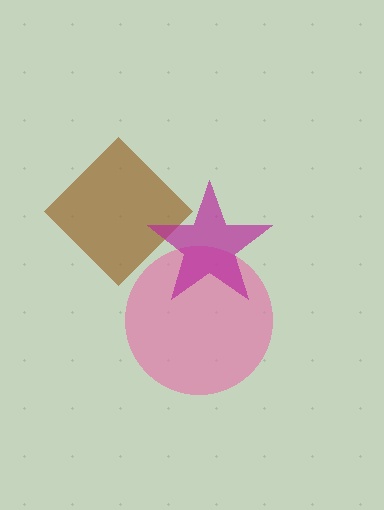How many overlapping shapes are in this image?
There are 3 overlapping shapes in the image.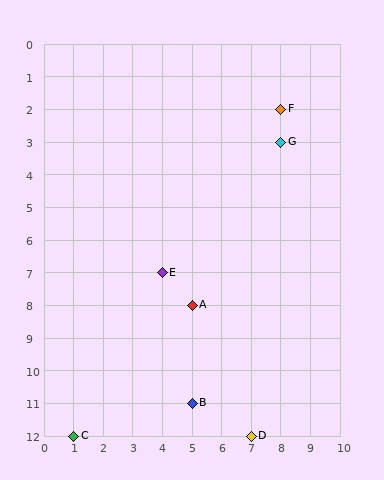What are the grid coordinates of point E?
Point E is at grid coordinates (4, 7).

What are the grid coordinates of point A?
Point A is at grid coordinates (5, 8).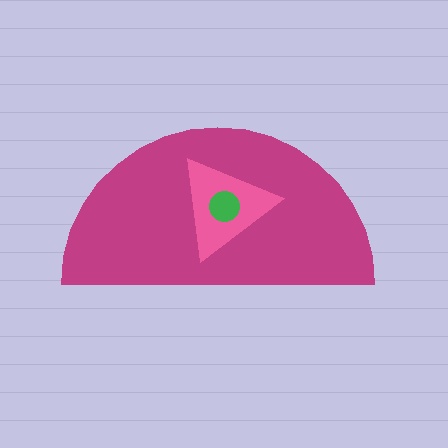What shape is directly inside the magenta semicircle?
The pink triangle.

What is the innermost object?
The green circle.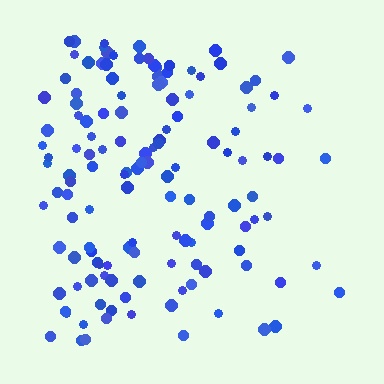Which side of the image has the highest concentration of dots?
The left.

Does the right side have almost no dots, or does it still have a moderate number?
Still a moderate number, just noticeably fewer than the left.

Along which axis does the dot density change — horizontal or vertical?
Horizontal.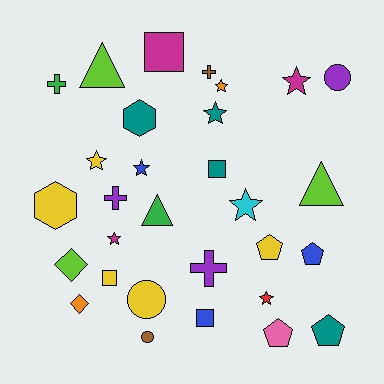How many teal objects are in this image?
There are 4 teal objects.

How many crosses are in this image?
There are 4 crosses.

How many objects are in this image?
There are 30 objects.